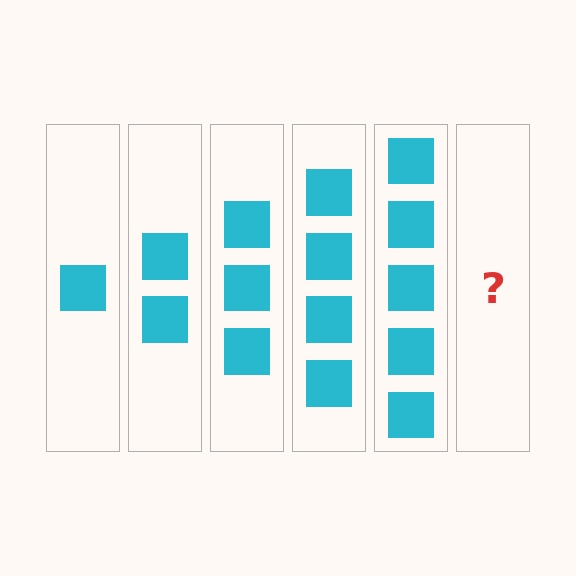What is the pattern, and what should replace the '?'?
The pattern is that each step adds one more square. The '?' should be 6 squares.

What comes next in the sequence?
The next element should be 6 squares.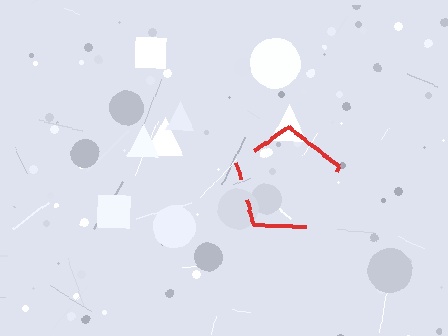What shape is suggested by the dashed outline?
The dashed outline suggests a pentagon.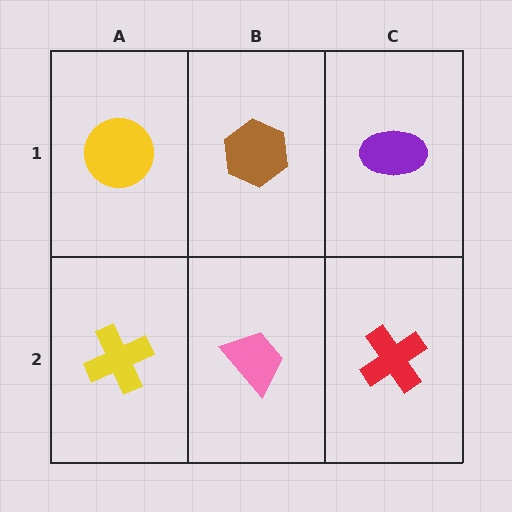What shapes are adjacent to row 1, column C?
A red cross (row 2, column C), a brown hexagon (row 1, column B).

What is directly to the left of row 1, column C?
A brown hexagon.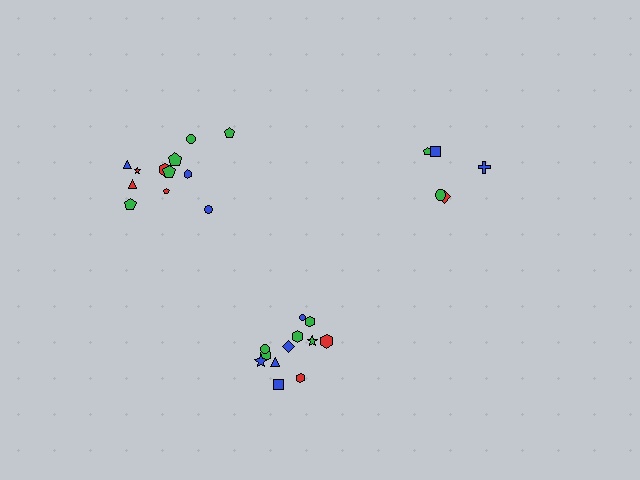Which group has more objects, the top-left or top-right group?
The top-left group.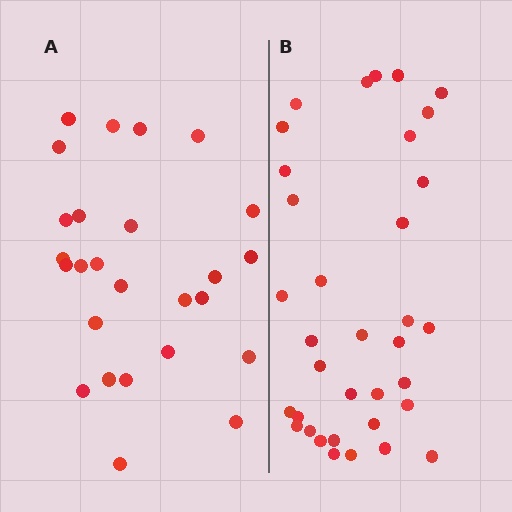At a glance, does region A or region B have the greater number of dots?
Region B (the right region) has more dots.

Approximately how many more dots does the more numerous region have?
Region B has roughly 8 or so more dots than region A.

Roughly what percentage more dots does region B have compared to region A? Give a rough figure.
About 35% more.